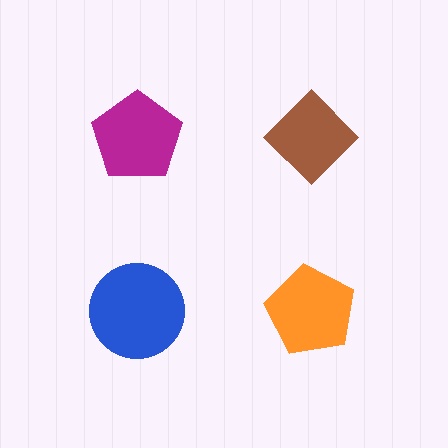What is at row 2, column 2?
An orange pentagon.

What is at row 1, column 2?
A brown diamond.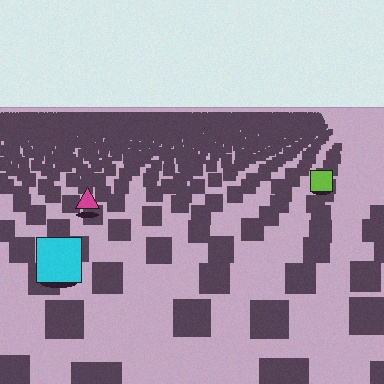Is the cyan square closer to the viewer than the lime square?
Yes. The cyan square is closer — you can tell from the texture gradient: the ground texture is coarser near it.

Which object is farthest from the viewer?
The lime square is farthest from the viewer. It appears smaller and the ground texture around it is denser.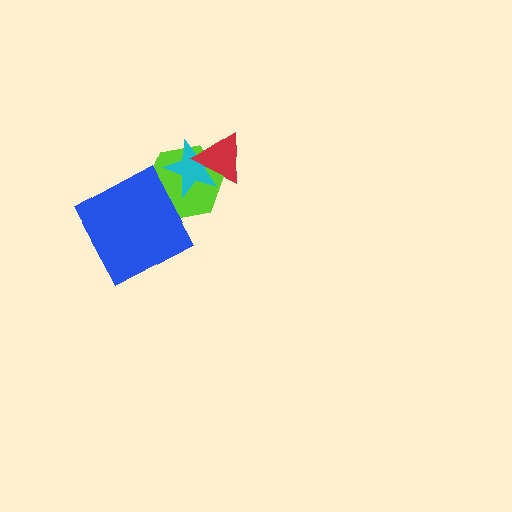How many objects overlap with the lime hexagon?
3 objects overlap with the lime hexagon.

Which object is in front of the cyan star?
The red triangle is in front of the cyan star.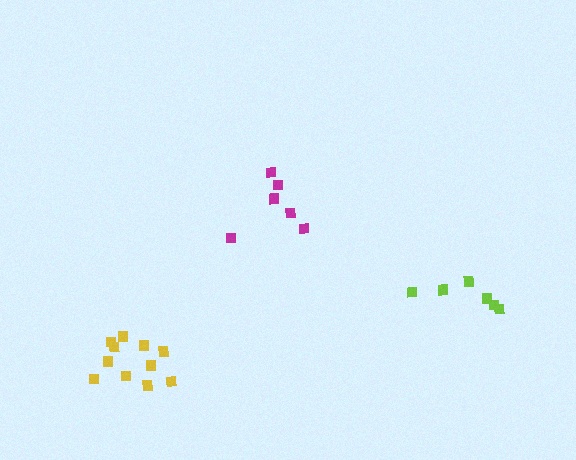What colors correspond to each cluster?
The clusters are colored: lime, yellow, magenta.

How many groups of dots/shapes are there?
There are 3 groups.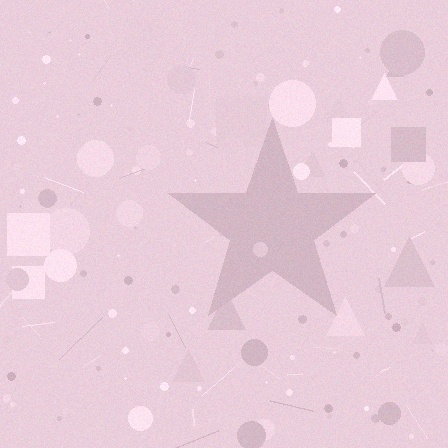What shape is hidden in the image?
A star is hidden in the image.